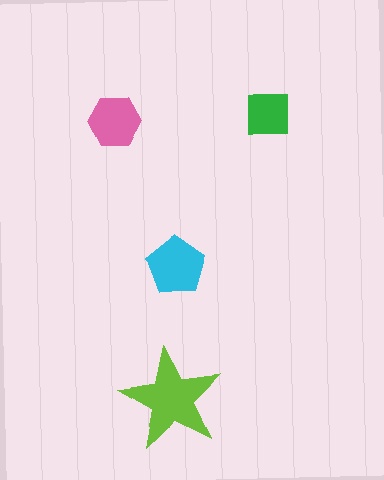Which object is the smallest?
The green square.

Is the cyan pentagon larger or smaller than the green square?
Larger.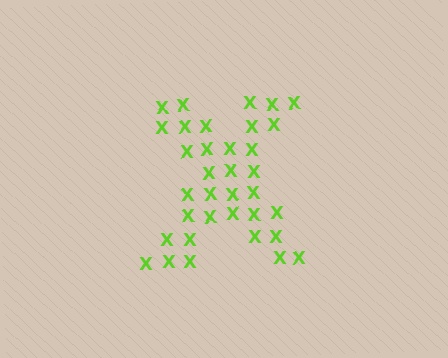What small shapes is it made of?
It is made of small letter X's.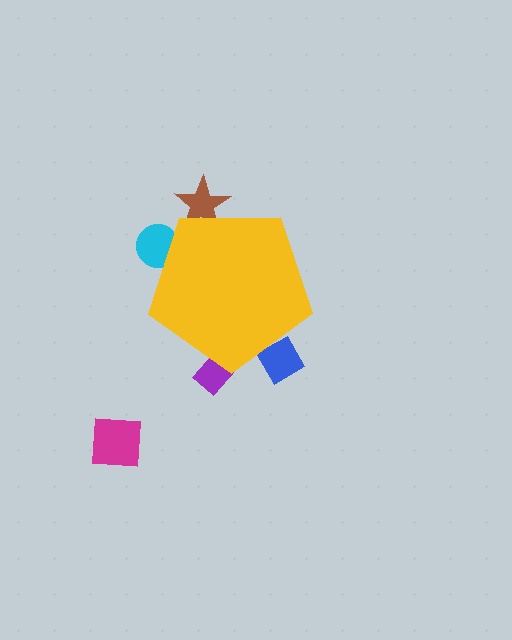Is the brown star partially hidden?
Yes, the brown star is partially hidden behind the yellow pentagon.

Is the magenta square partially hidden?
No, the magenta square is fully visible.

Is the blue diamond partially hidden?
Yes, the blue diamond is partially hidden behind the yellow pentagon.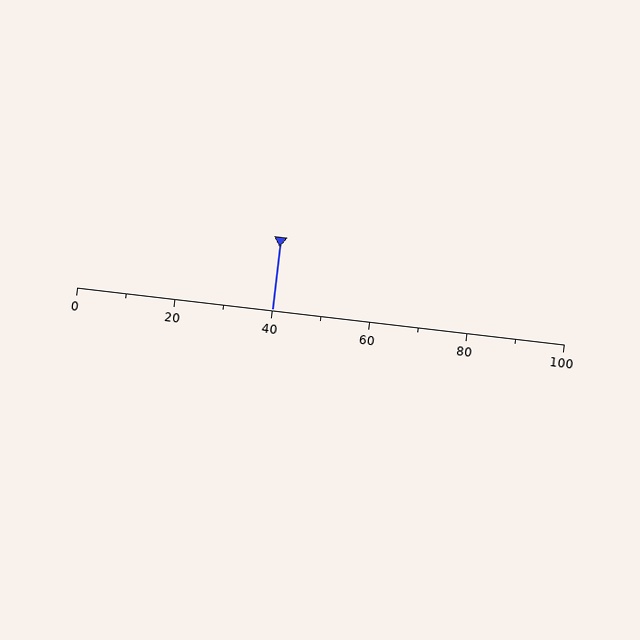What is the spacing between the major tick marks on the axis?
The major ticks are spaced 20 apart.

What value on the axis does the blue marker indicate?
The marker indicates approximately 40.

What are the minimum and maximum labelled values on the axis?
The axis runs from 0 to 100.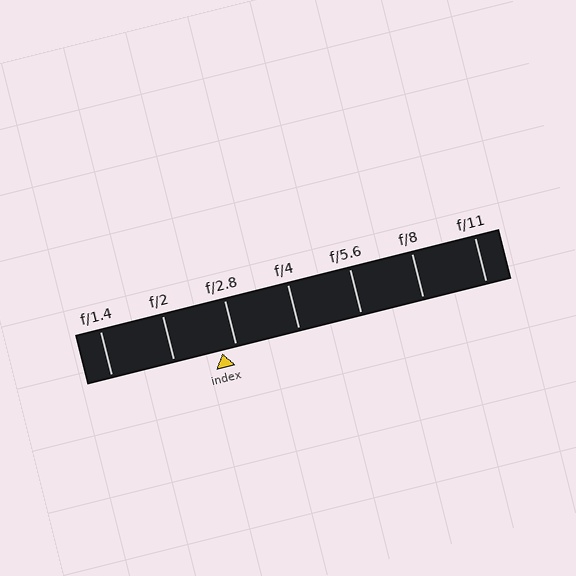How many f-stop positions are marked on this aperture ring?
There are 7 f-stop positions marked.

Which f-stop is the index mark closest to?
The index mark is closest to f/2.8.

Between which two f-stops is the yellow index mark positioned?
The index mark is between f/2 and f/2.8.